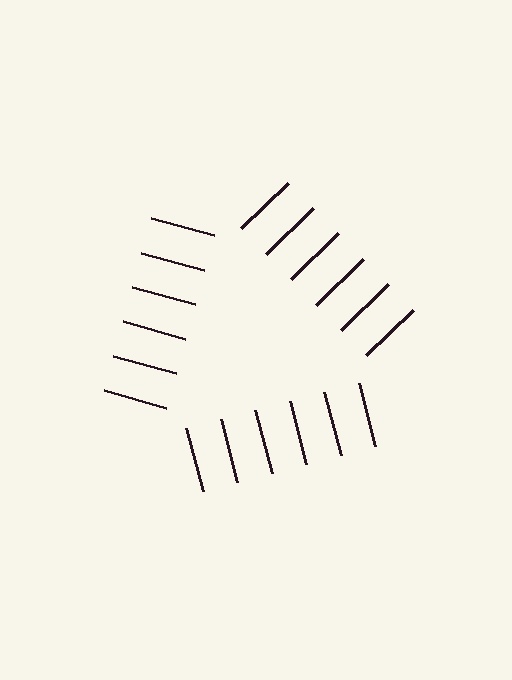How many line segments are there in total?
18 — 6 along each of the 3 edges.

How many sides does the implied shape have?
3 sides — the line-ends trace a triangle.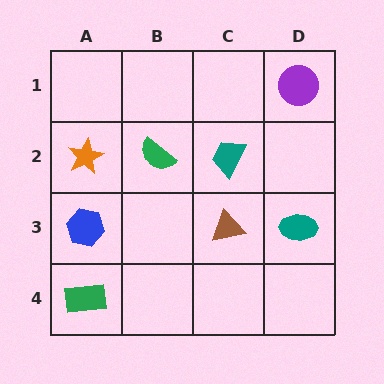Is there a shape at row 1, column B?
No, that cell is empty.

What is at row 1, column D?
A purple circle.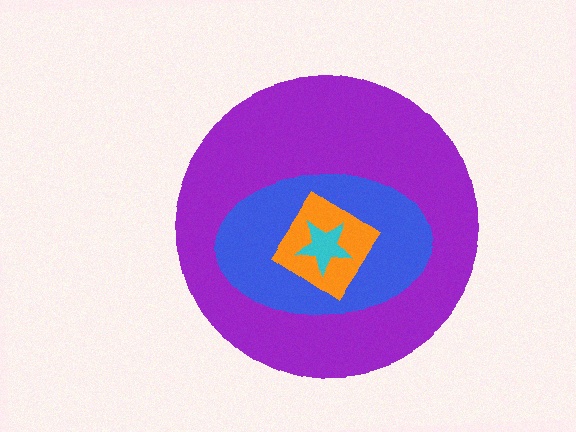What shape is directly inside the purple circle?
The blue ellipse.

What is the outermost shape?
The purple circle.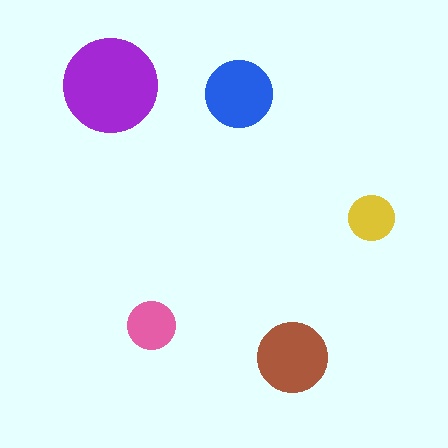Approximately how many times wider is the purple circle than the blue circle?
About 1.5 times wider.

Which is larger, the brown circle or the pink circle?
The brown one.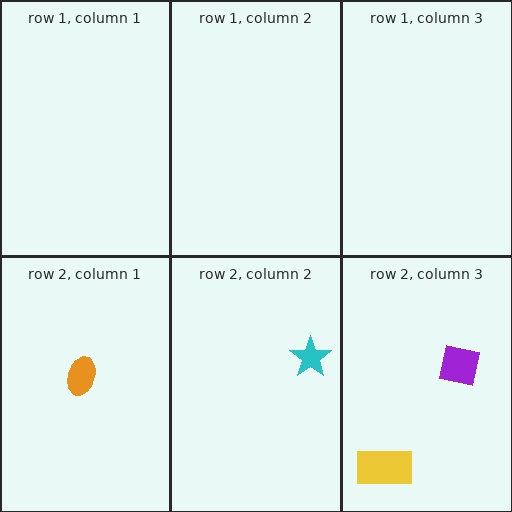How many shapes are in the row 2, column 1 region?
1.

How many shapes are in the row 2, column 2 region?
1.